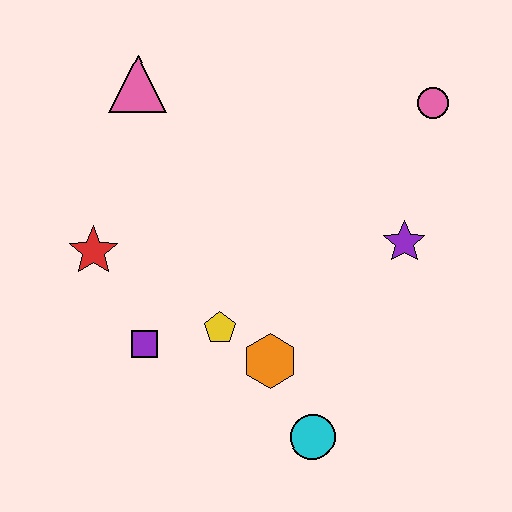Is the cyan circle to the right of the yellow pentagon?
Yes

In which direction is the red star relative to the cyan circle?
The red star is to the left of the cyan circle.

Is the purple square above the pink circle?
No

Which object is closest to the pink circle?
The purple star is closest to the pink circle.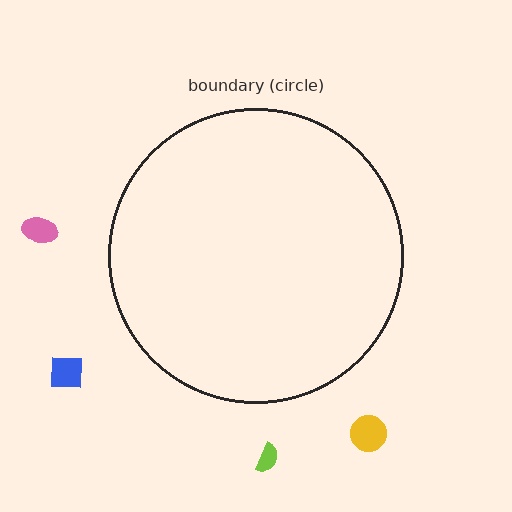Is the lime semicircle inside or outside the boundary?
Outside.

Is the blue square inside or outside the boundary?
Outside.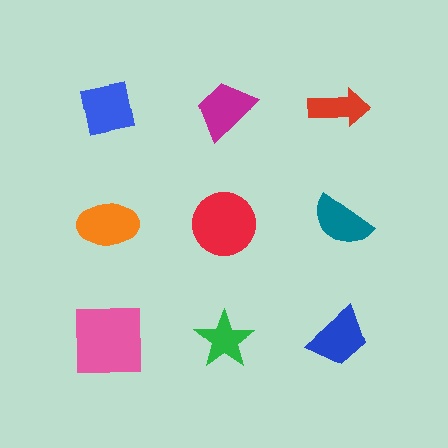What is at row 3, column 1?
A pink square.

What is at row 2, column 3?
A teal semicircle.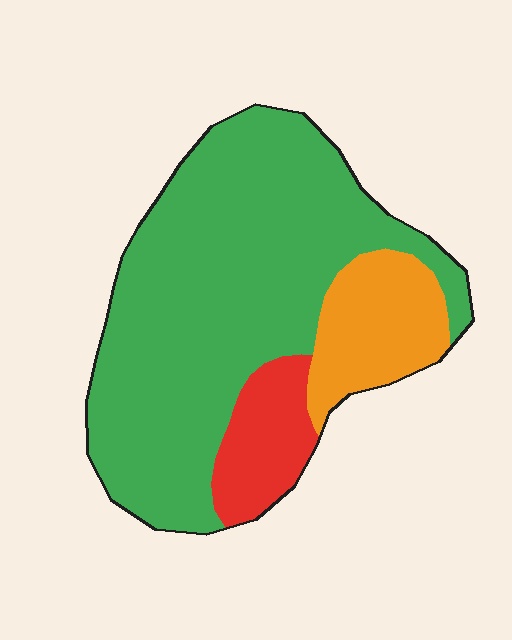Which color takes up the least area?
Red, at roughly 10%.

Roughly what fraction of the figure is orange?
Orange takes up less than a quarter of the figure.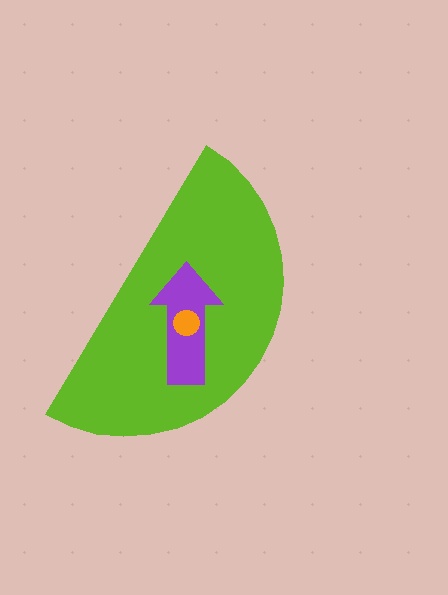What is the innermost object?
The orange circle.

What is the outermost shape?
The lime semicircle.